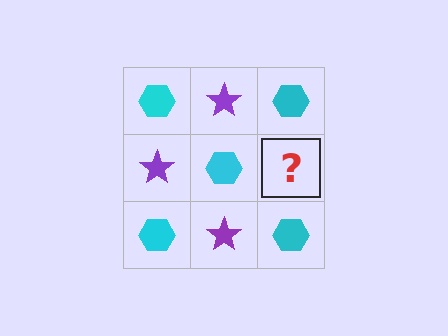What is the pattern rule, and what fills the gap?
The rule is that it alternates cyan hexagon and purple star in a checkerboard pattern. The gap should be filled with a purple star.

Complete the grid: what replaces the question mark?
The question mark should be replaced with a purple star.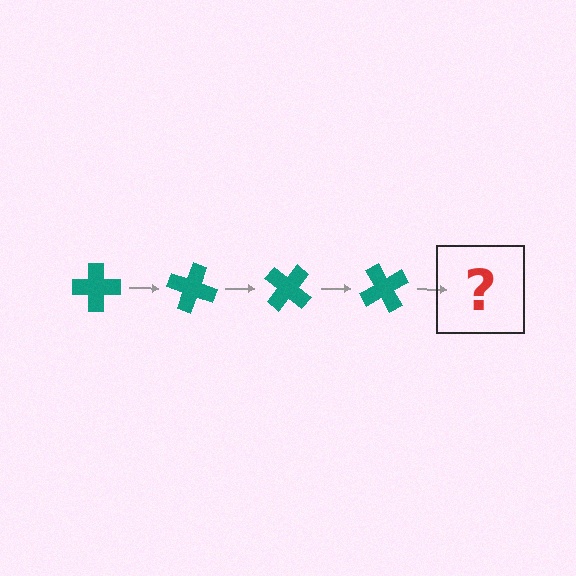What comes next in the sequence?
The next element should be a teal cross rotated 80 degrees.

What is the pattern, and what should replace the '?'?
The pattern is that the cross rotates 20 degrees each step. The '?' should be a teal cross rotated 80 degrees.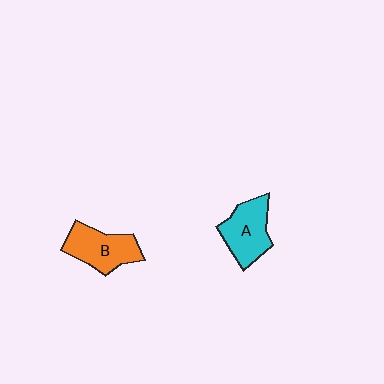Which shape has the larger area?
Shape B (orange).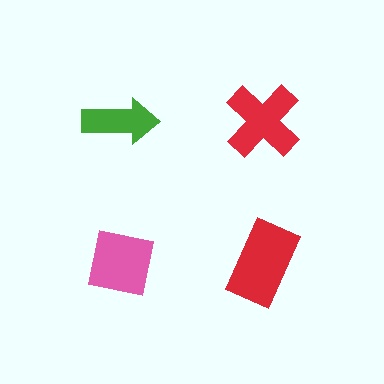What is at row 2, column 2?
A red rectangle.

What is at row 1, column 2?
A red cross.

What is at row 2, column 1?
A pink square.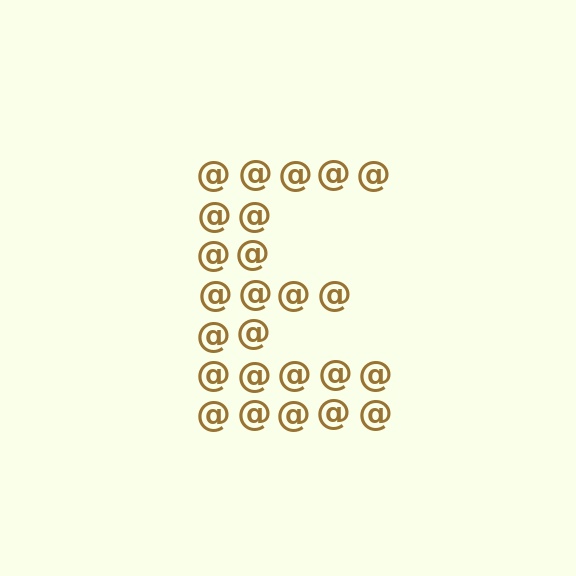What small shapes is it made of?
It is made of small at signs.